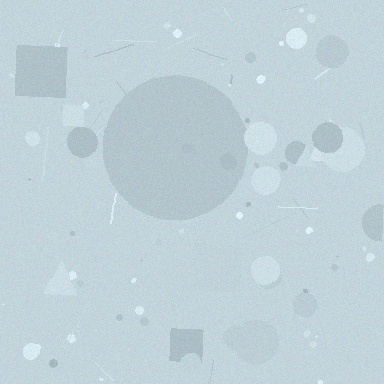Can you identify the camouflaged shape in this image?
The camouflaged shape is a circle.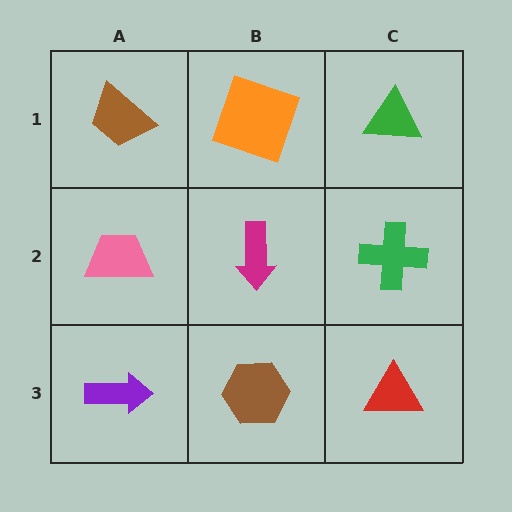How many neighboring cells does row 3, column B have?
3.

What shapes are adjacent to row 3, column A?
A pink trapezoid (row 2, column A), a brown hexagon (row 3, column B).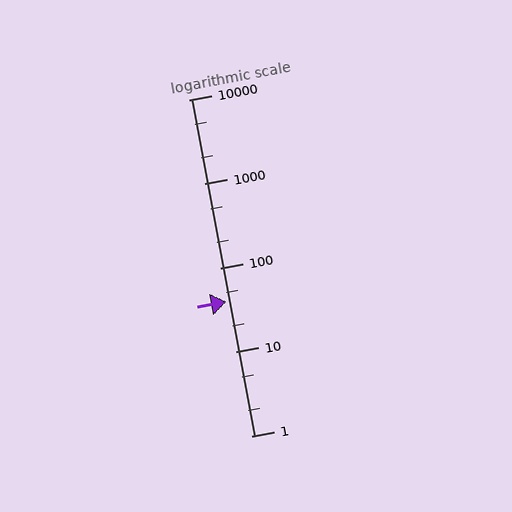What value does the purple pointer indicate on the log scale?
The pointer indicates approximately 40.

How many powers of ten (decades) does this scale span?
The scale spans 4 decades, from 1 to 10000.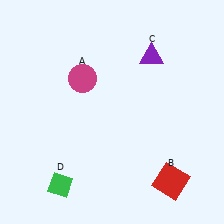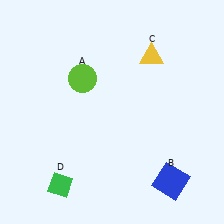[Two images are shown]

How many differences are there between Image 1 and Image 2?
There are 3 differences between the two images.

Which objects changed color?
A changed from magenta to lime. B changed from red to blue. C changed from purple to yellow.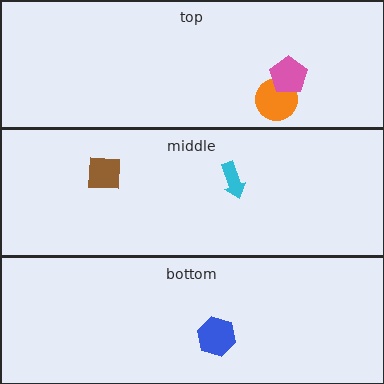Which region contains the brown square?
The middle region.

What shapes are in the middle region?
The brown square, the cyan arrow.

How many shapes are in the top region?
2.